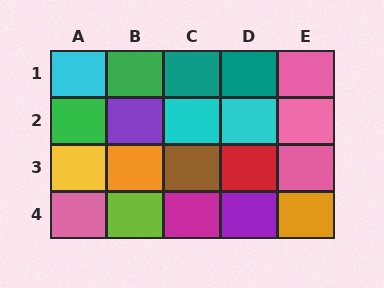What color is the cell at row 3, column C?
Brown.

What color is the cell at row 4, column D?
Purple.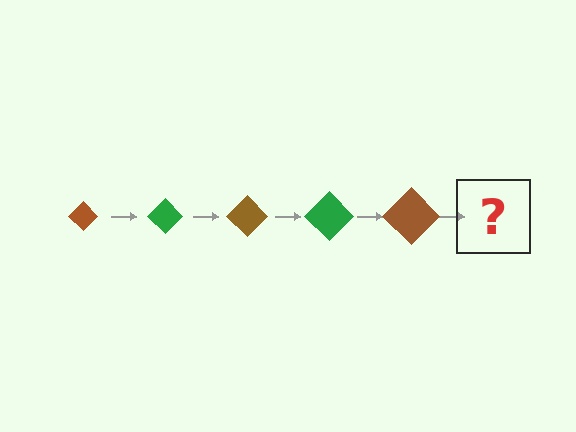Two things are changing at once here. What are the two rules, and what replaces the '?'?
The two rules are that the diamond grows larger each step and the color cycles through brown and green. The '?' should be a green diamond, larger than the previous one.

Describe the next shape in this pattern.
It should be a green diamond, larger than the previous one.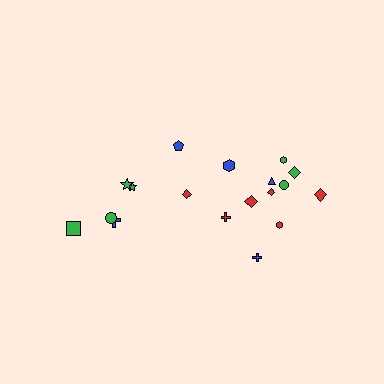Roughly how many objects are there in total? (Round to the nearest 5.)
Roughly 20 objects in total.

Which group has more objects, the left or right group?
The right group.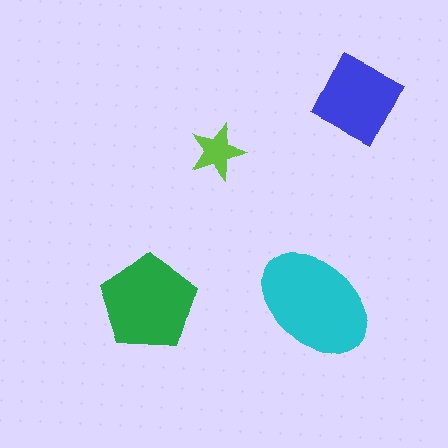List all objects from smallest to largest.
The lime star, the blue diamond, the green pentagon, the cyan ellipse.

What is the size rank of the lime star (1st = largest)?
4th.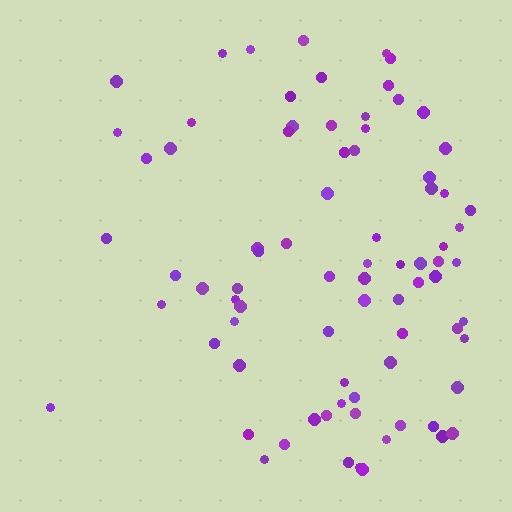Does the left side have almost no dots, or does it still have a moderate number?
Still a moderate number, just noticeably fewer than the right.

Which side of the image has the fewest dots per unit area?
The left.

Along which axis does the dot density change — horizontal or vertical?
Horizontal.